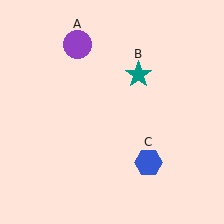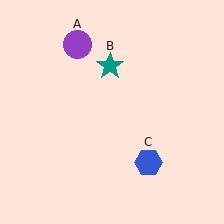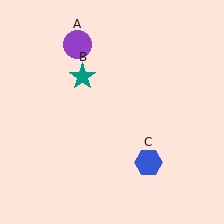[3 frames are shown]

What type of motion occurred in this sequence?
The teal star (object B) rotated counterclockwise around the center of the scene.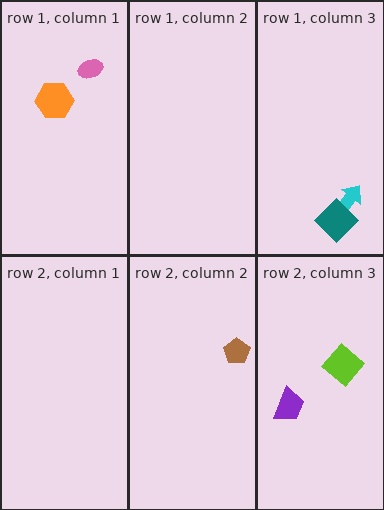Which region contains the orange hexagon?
The row 1, column 1 region.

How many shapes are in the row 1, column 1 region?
2.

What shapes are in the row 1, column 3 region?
The cyan arrow, the teal diamond.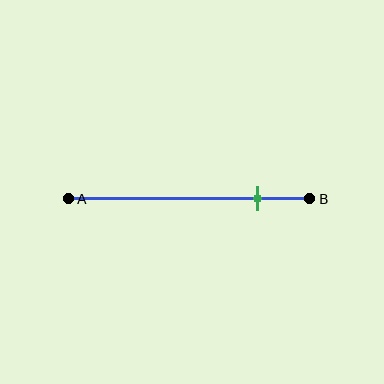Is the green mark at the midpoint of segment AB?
No, the mark is at about 80% from A, not at the 50% midpoint.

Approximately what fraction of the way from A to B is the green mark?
The green mark is approximately 80% of the way from A to B.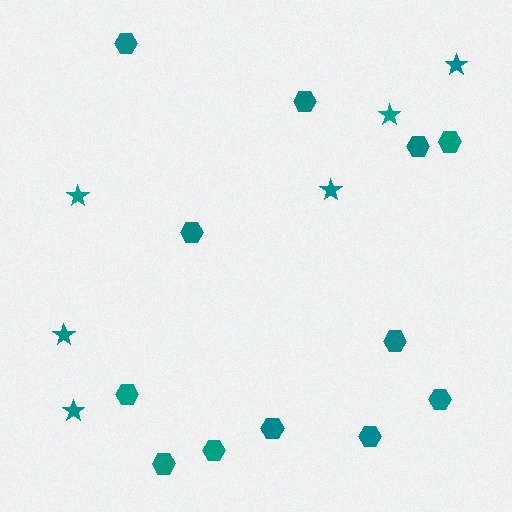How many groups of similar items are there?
There are 2 groups: one group of stars (6) and one group of hexagons (12).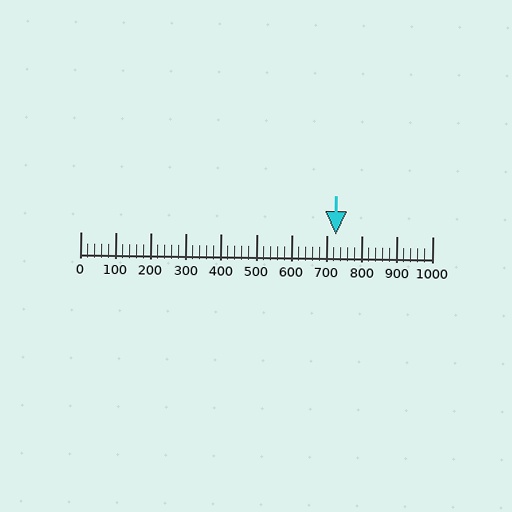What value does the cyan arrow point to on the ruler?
The cyan arrow points to approximately 726.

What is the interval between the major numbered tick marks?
The major tick marks are spaced 100 units apart.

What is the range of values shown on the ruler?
The ruler shows values from 0 to 1000.